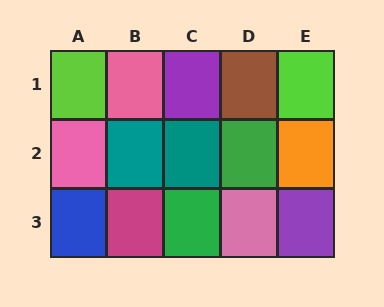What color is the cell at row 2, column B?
Teal.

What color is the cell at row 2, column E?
Orange.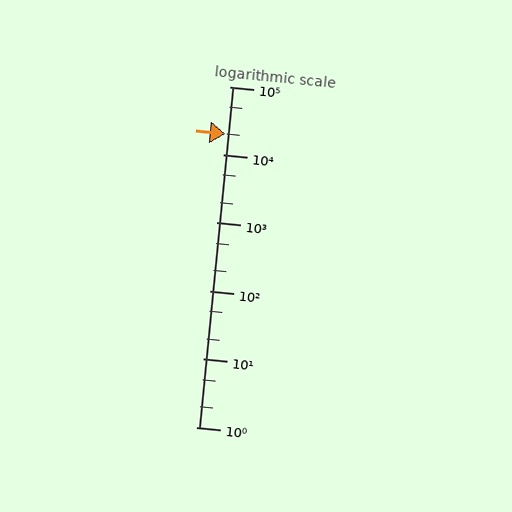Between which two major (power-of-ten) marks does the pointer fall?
The pointer is between 10000 and 100000.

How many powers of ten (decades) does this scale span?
The scale spans 5 decades, from 1 to 100000.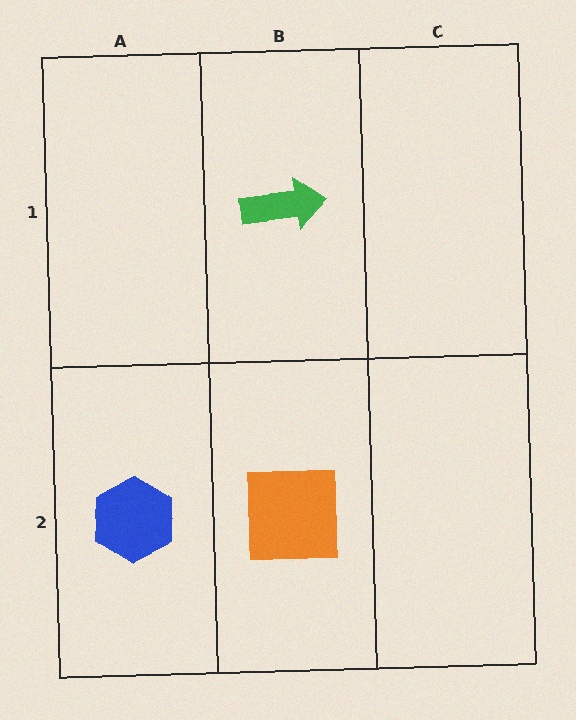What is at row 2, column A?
A blue hexagon.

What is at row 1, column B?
A green arrow.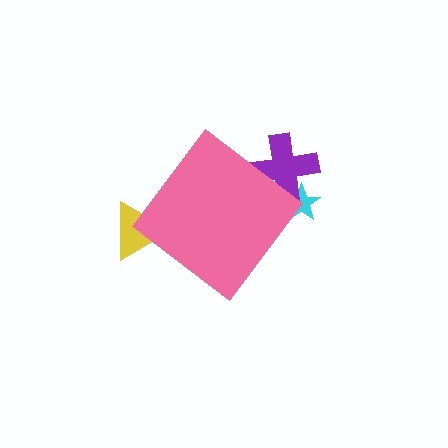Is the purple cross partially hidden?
Yes, the purple cross is partially hidden behind the pink diamond.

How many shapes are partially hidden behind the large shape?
3 shapes are partially hidden.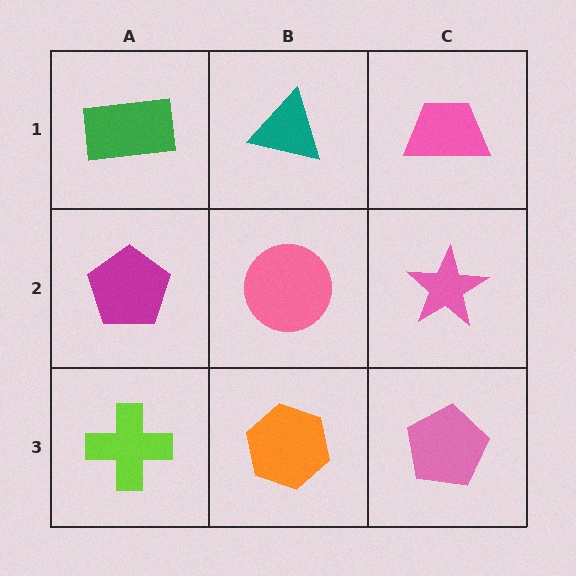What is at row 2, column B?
A pink circle.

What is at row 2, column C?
A pink star.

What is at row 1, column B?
A teal triangle.